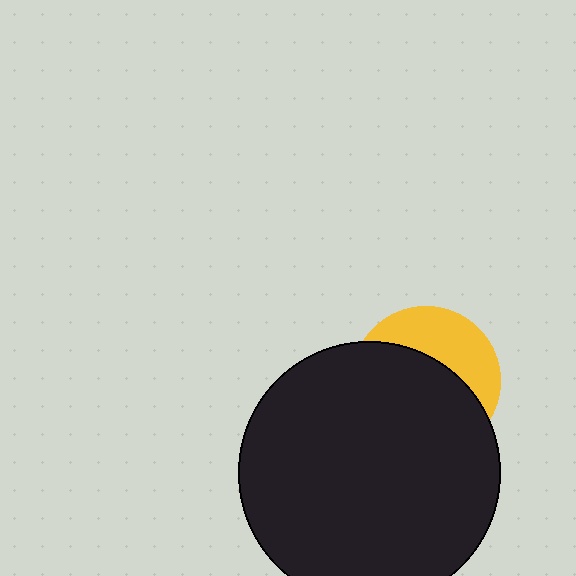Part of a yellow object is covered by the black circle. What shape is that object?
It is a circle.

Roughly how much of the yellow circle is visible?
A small part of it is visible (roughly 36%).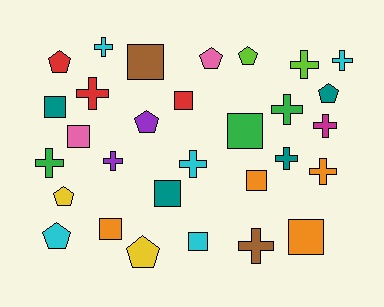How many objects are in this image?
There are 30 objects.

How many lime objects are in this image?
There are 2 lime objects.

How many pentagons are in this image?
There are 8 pentagons.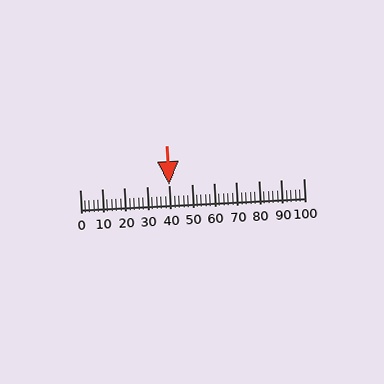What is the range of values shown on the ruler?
The ruler shows values from 0 to 100.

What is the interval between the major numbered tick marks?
The major tick marks are spaced 10 units apart.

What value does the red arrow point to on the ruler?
The red arrow points to approximately 40.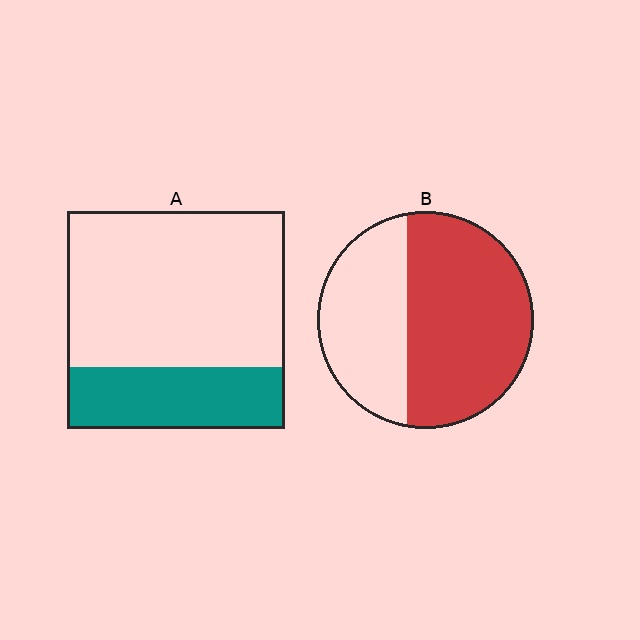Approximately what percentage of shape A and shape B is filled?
A is approximately 30% and B is approximately 60%.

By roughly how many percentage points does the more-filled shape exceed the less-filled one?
By roughly 30 percentage points (B over A).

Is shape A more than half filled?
No.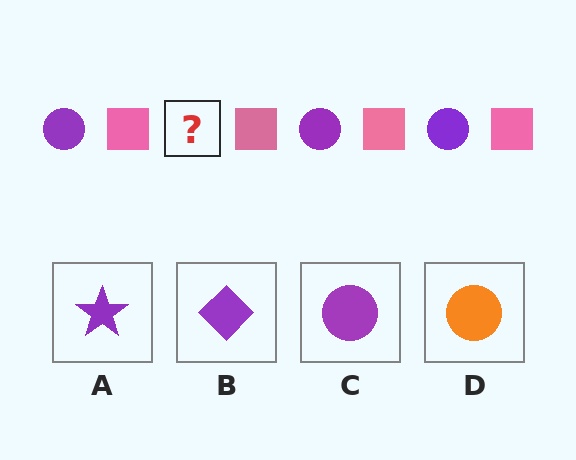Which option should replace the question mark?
Option C.